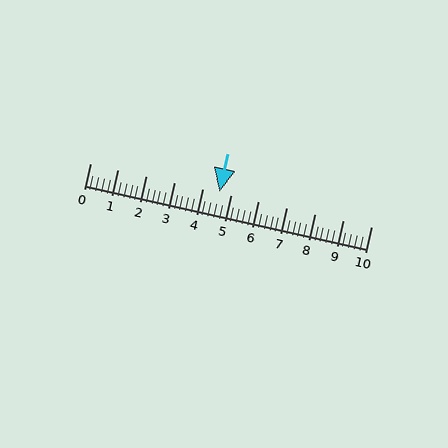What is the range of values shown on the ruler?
The ruler shows values from 0 to 10.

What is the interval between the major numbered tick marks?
The major tick marks are spaced 1 units apart.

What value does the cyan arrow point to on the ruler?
The cyan arrow points to approximately 4.6.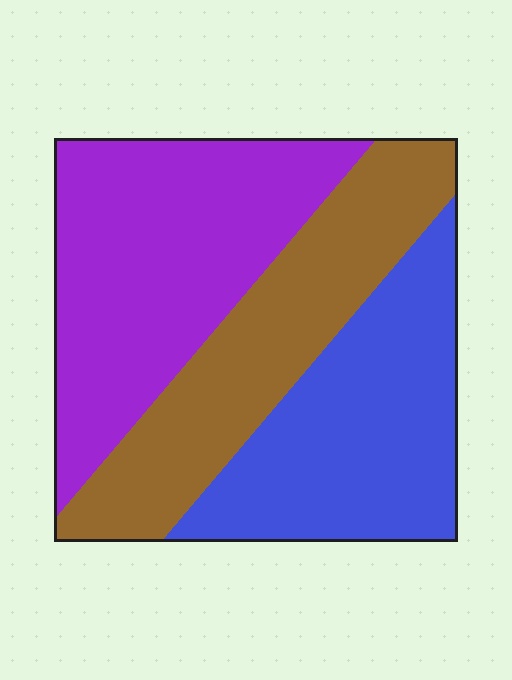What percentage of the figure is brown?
Brown covers about 30% of the figure.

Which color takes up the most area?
Purple, at roughly 40%.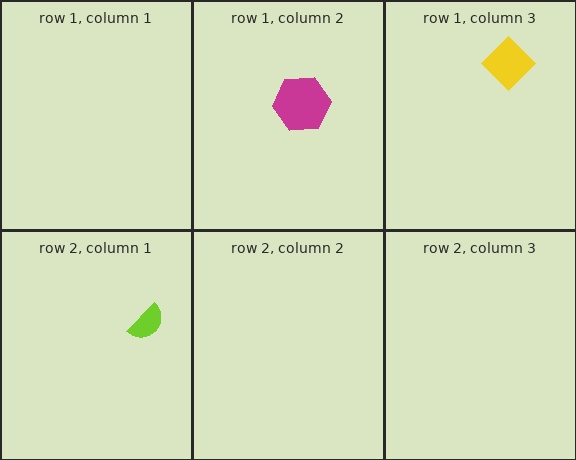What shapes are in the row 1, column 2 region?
The magenta hexagon.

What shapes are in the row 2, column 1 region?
The lime semicircle.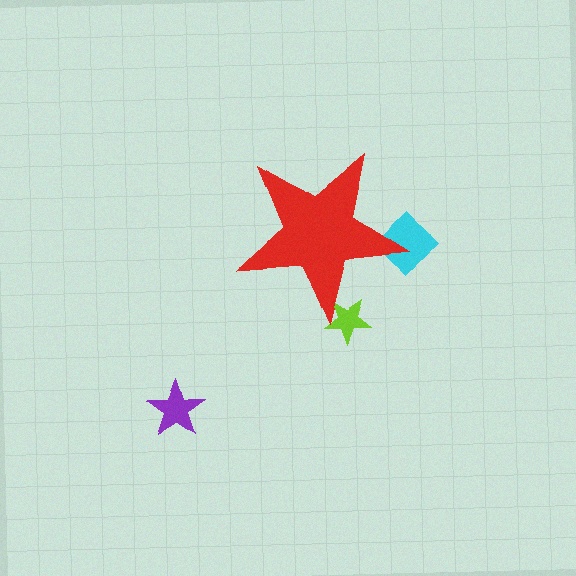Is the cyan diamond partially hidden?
Yes, the cyan diamond is partially hidden behind the red star.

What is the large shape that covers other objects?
A red star.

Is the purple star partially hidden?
No, the purple star is fully visible.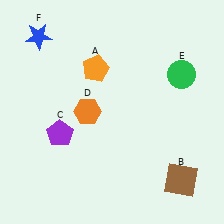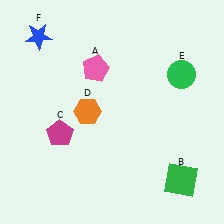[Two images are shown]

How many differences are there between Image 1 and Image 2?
There are 3 differences between the two images.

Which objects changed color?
A changed from orange to pink. B changed from brown to green. C changed from purple to magenta.